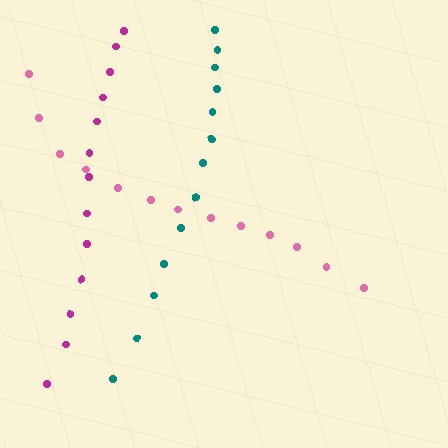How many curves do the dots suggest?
There are 3 distinct paths.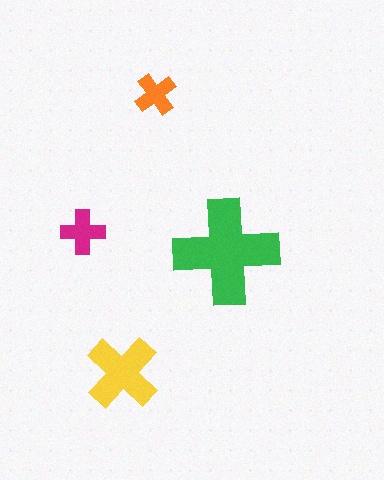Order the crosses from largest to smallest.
the green one, the yellow one, the magenta one, the orange one.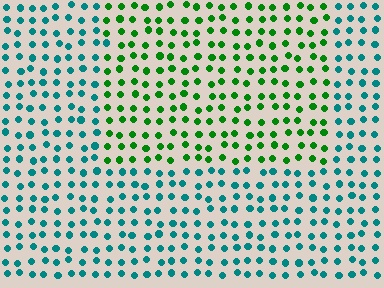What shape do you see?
I see a rectangle.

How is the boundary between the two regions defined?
The boundary is defined purely by a slight shift in hue (about 55 degrees). Spacing, size, and orientation are identical on both sides.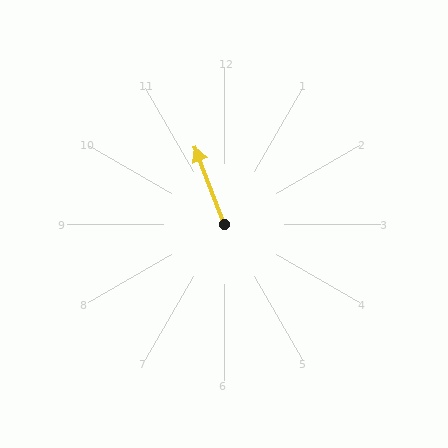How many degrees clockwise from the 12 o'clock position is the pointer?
Approximately 339 degrees.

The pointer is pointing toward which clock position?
Roughly 11 o'clock.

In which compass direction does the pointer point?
North.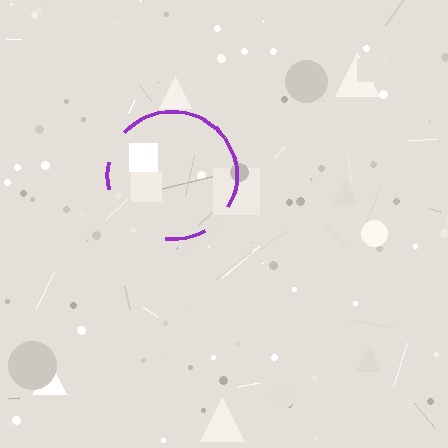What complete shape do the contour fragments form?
The contour fragments form a circle.